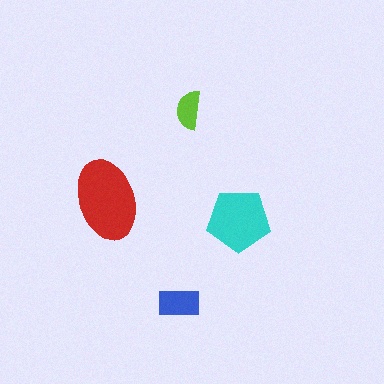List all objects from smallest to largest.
The lime semicircle, the blue rectangle, the cyan pentagon, the red ellipse.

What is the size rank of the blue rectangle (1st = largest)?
3rd.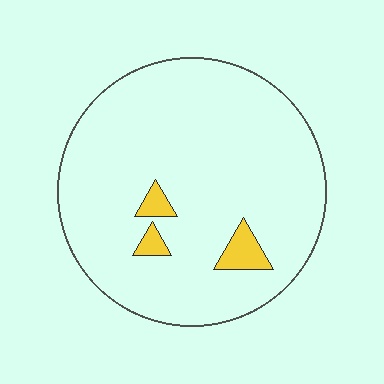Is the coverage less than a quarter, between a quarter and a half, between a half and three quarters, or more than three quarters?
Less than a quarter.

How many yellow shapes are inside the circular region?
3.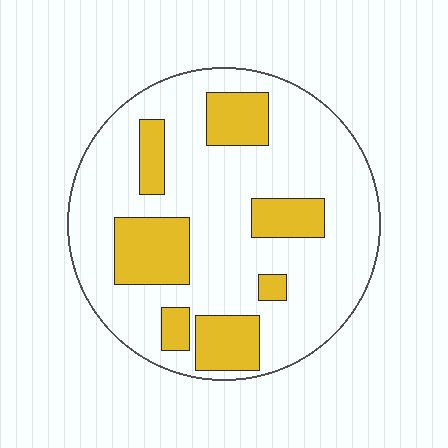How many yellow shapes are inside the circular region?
7.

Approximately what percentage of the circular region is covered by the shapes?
Approximately 25%.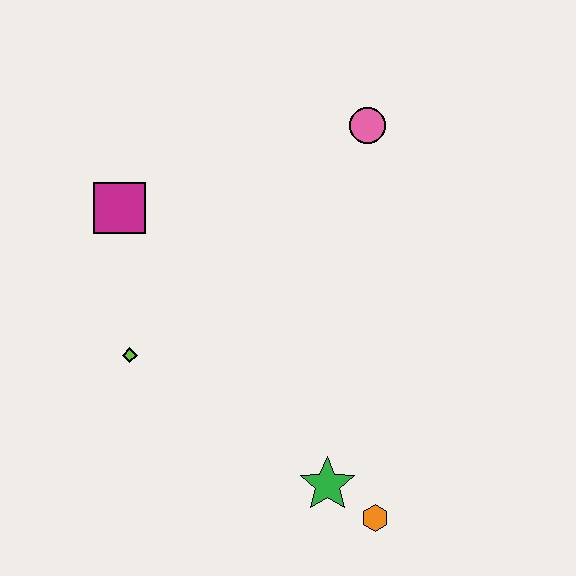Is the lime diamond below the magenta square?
Yes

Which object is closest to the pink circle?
The magenta square is closest to the pink circle.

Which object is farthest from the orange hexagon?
The magenta square is farthest from the orange hexagon.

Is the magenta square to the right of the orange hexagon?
No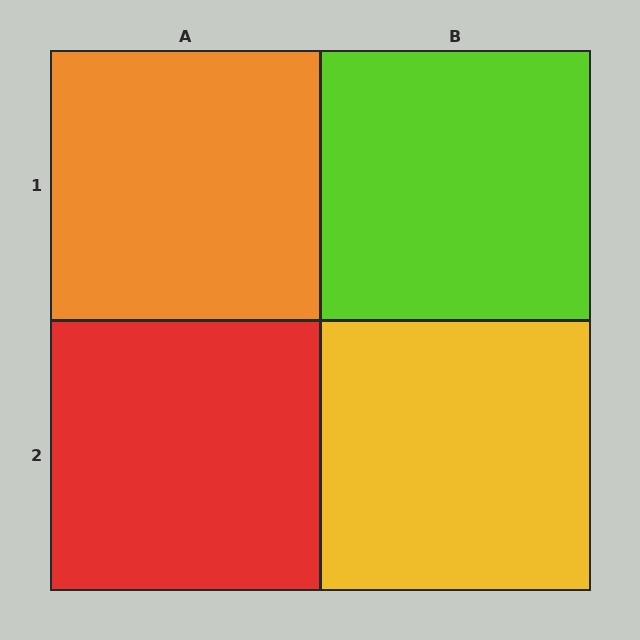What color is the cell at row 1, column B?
Lime.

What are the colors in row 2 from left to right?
Red, yellow.